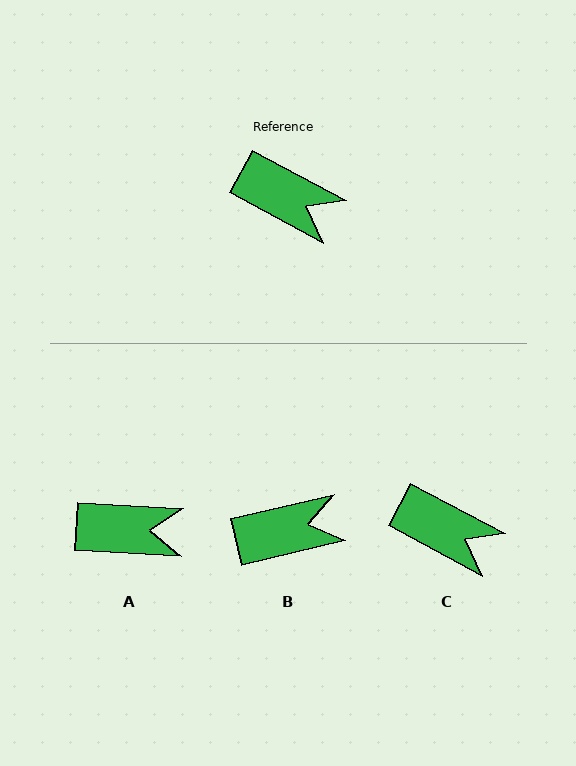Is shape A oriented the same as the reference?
No, it is off by about 25 degrees.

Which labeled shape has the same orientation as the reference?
C.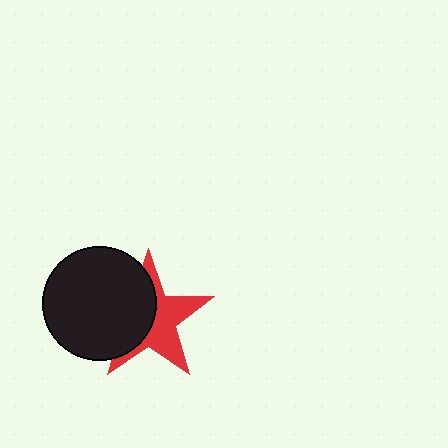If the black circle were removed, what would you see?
You would see the complete red star.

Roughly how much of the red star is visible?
About half of it is visible (roughly 52%).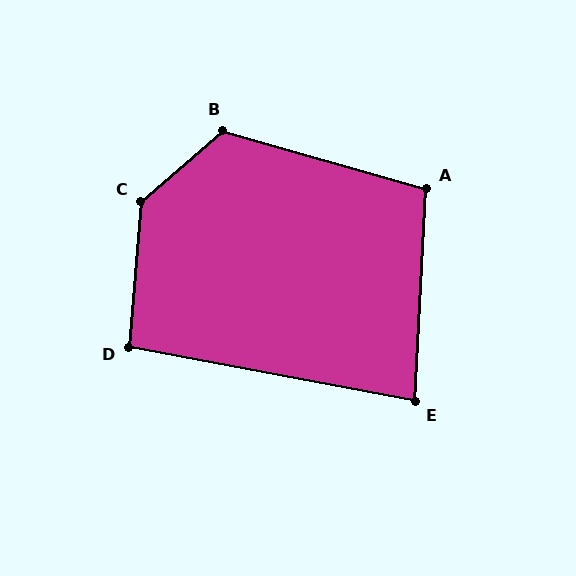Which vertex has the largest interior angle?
C, at approximately 136 degrees.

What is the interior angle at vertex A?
Approximately 103 degrees (obtuse).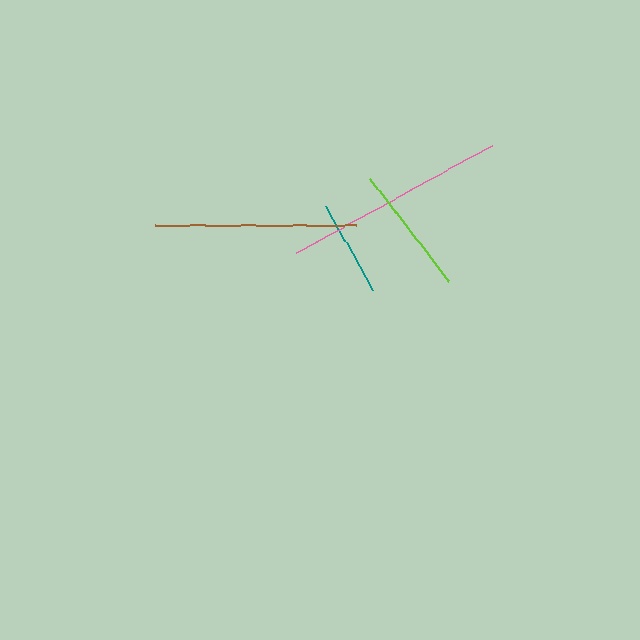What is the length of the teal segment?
The teal segment is approximately 97 pixels long.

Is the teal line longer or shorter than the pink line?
The pink line is longer than the teal line.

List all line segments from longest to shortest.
From longest to shortest: pink, brown, lime, teal.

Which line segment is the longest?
The pink line is the longest at approximately 224 pixels.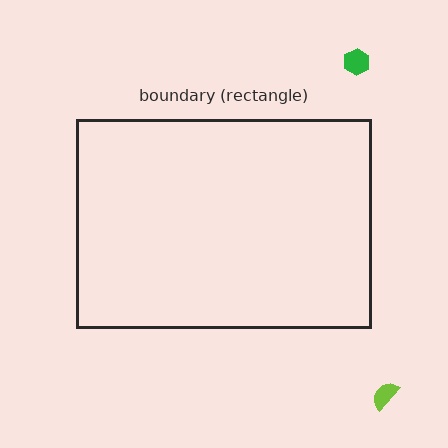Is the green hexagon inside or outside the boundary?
Outside.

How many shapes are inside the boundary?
0 inside, 2 outside.